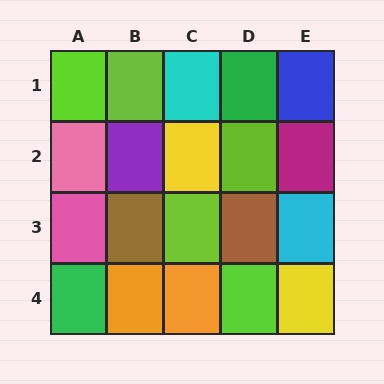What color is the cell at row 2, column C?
Yellow.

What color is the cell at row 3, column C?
Lime.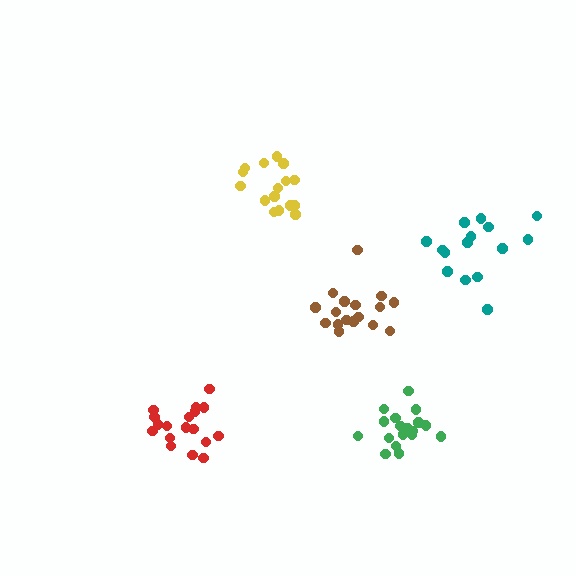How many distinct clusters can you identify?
There are 5 distinct clusters.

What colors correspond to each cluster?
The clusters are colored: teal, yellow, red, brown, green.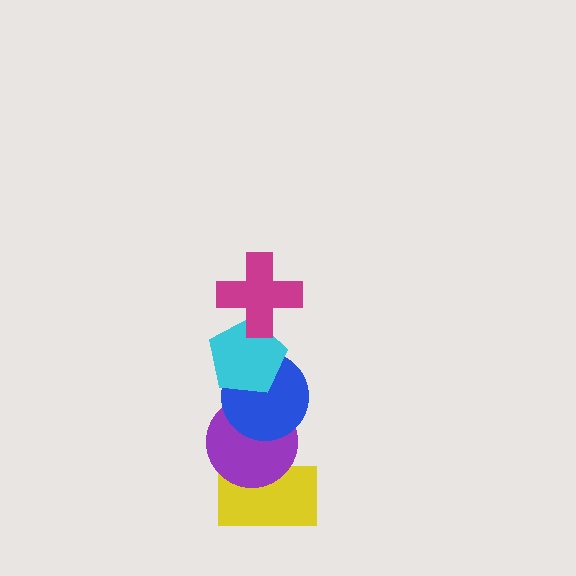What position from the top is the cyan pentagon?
The cyan pentagon is 2nd from the top.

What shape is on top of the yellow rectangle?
The purple circle is on top of the yellow rectangle.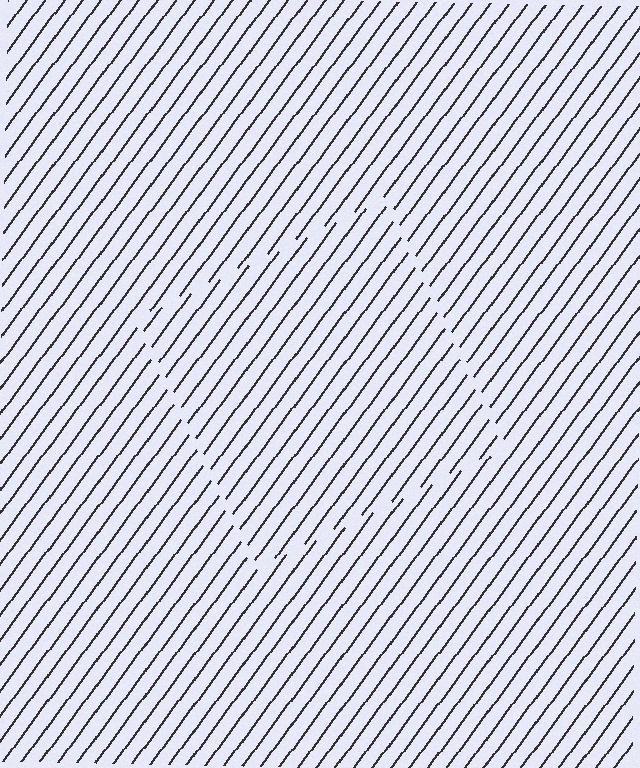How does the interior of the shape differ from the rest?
The interior of the shape contains the same grating, shifted by half a period — the contour is defined by the phase discontinuity where line-ends from the inner and outer gratings abut.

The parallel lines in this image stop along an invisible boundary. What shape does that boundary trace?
An illusory square. The interior of the shape contains the same grating, shifted by half a period — the contour is defined by the phase discontinuity where line-ends from the inner and outer gratings abut.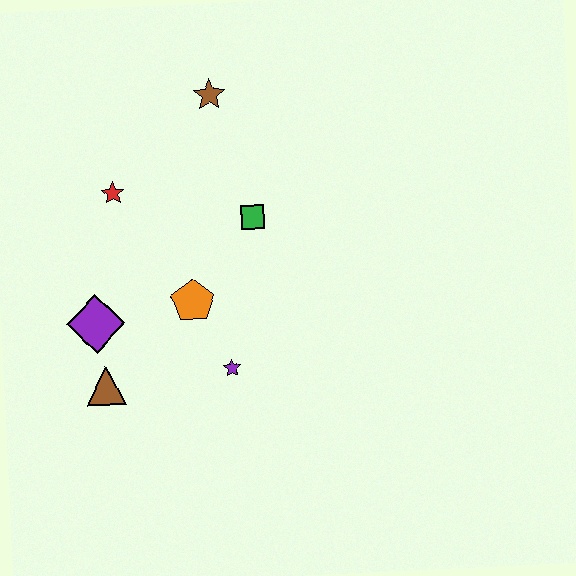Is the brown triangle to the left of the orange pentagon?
Yes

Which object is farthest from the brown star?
The brown triangle is farthest from the brown star.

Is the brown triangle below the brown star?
Yes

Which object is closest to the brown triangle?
The purple diamond is closest to the brown triangle.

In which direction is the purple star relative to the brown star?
The purple star is below the brown star.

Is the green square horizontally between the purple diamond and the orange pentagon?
No